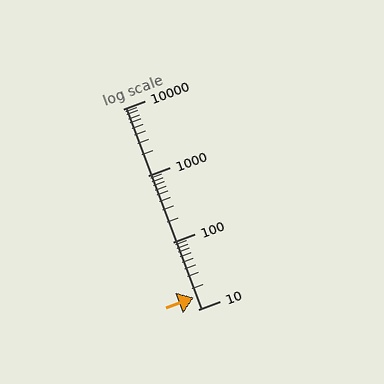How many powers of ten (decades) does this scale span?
The scale spans 3 decades, from 10 to 10000.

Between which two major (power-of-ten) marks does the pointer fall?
The pointer is between 10 and 100.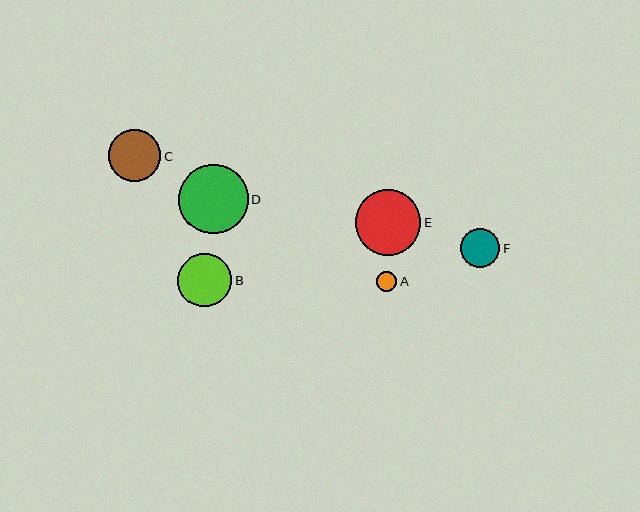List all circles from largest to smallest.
From largest to smallest: D, E, B, C, F, A.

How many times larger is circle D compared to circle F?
Circle D is approximately 1.8 times the size of circle F.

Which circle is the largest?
Circle D is the largest with a size of approximately 70 pixels.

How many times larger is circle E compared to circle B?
Circle E is approximately 1.2 times the size of circle B.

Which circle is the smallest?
Circle A is the smallest with a size of approximately 20 pixels.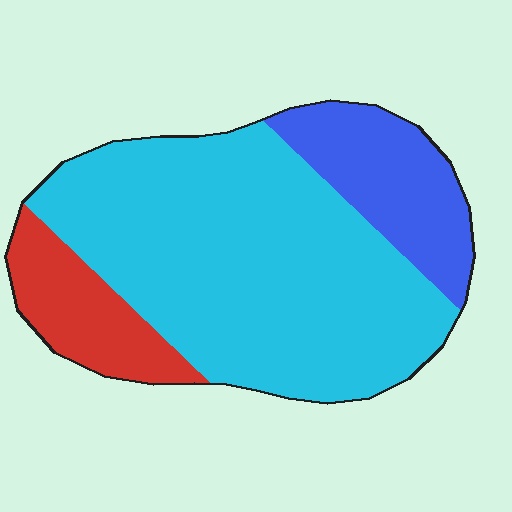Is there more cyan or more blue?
Cyan.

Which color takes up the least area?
Red, at roughly 15%.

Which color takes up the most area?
Cyan, at roughly 65%.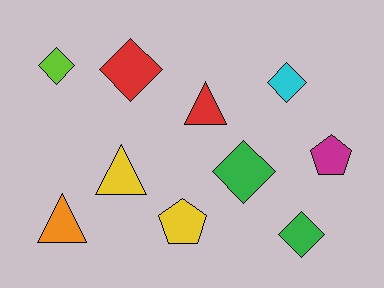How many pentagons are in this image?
There are 2 pentagons.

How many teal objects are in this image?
There are no teal objects.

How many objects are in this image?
There are 10 objects.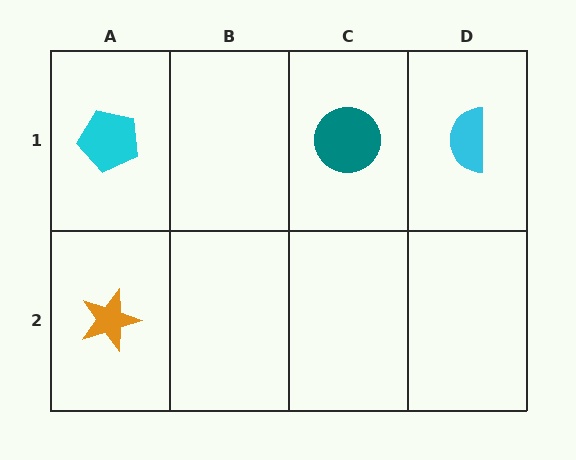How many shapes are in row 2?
1 shape.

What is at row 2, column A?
An orange star.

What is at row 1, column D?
A cyan semicircle.